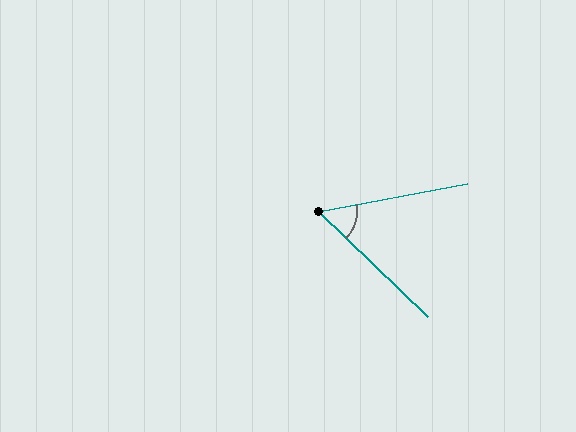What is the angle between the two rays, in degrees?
Approximately 55 degrees.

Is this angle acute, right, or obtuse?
It is acute.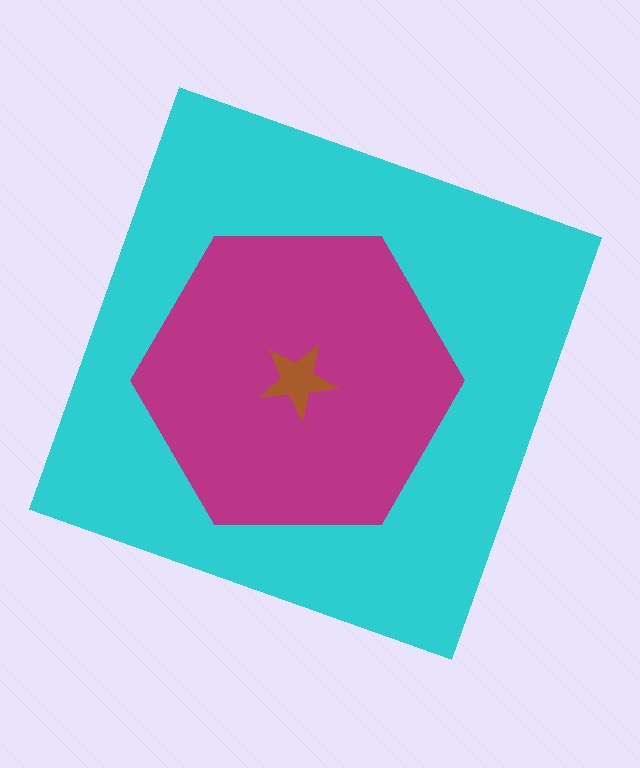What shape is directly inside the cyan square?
The magenta hexagon.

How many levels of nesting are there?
3.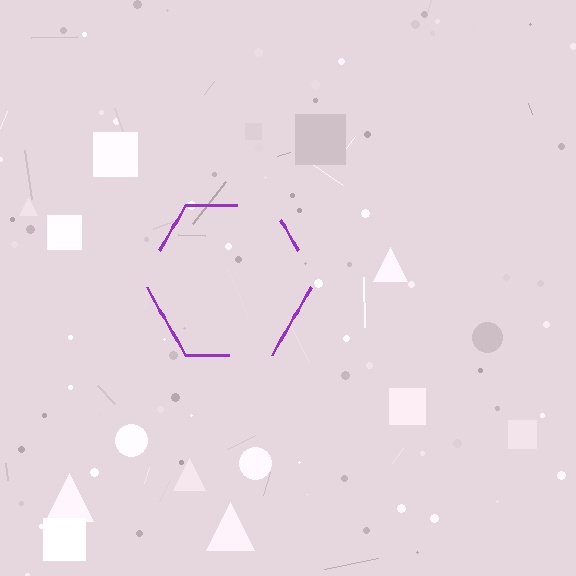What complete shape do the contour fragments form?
The contour fragments form a hexagon.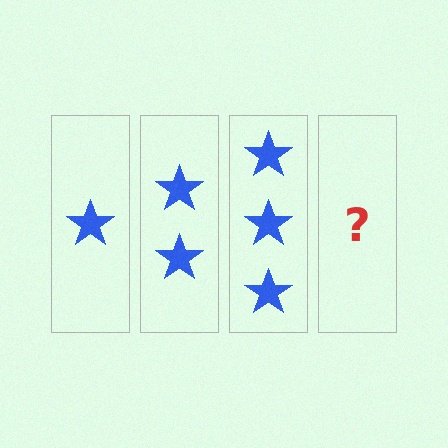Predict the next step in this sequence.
The next step is 4 stars.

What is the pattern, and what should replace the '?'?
The pattern is that each step adds one more star. The '?' should be 4 stars.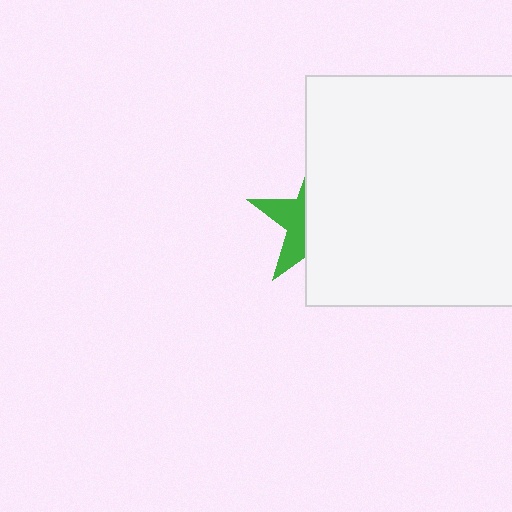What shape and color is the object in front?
The object in front is a white square.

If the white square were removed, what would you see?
You would see the complete green star.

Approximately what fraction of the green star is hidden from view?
Roughly 64% of the green star is hidden behind the white square.